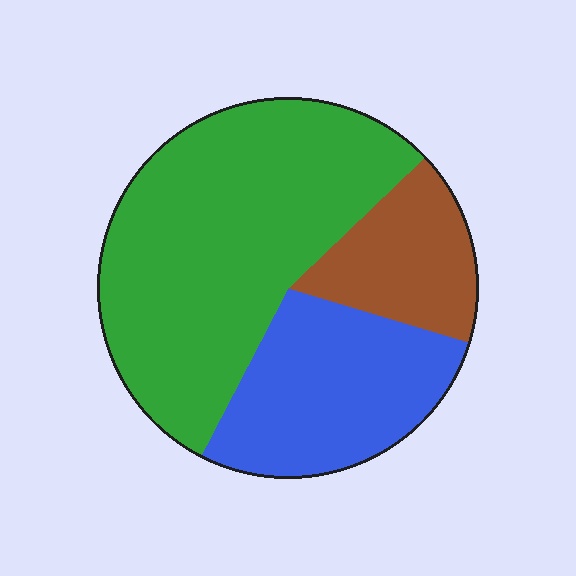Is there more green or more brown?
Green.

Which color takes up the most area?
Green, at roughly 55%.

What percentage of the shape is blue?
Blue covers 28% of the shape.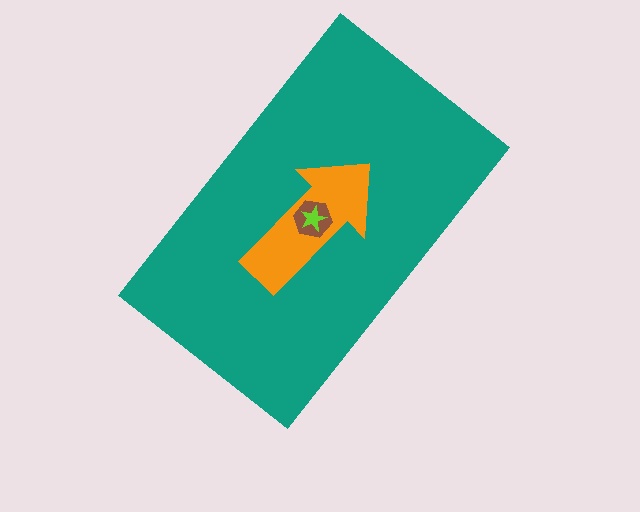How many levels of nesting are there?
4.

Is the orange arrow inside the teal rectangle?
Yes.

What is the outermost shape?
The teal rectangle.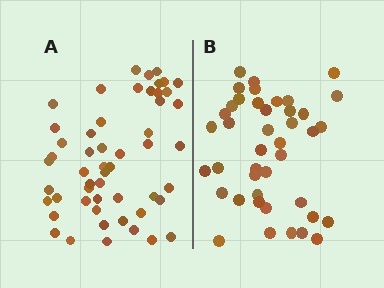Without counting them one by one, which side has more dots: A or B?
Region A (the left region) has more dots.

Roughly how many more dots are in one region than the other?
Region A has roughly 12 or so more dots than region B.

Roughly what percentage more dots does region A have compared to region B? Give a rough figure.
About 25% more.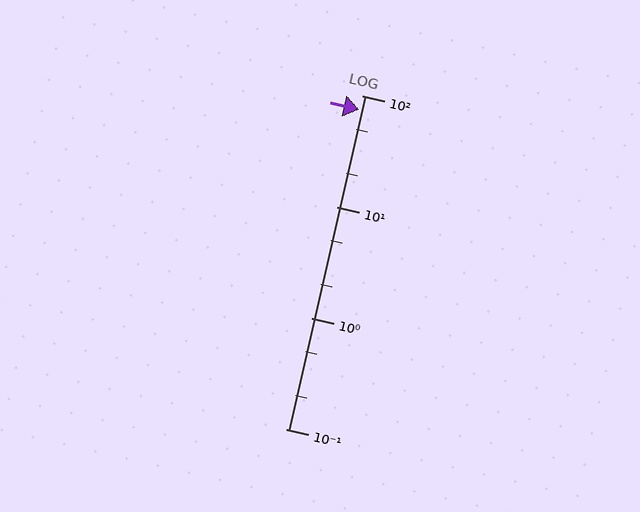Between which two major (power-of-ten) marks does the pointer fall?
The pointer is between 10 and 100.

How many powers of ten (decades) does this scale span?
The scale spans 3 decades, from 0.1 to 100.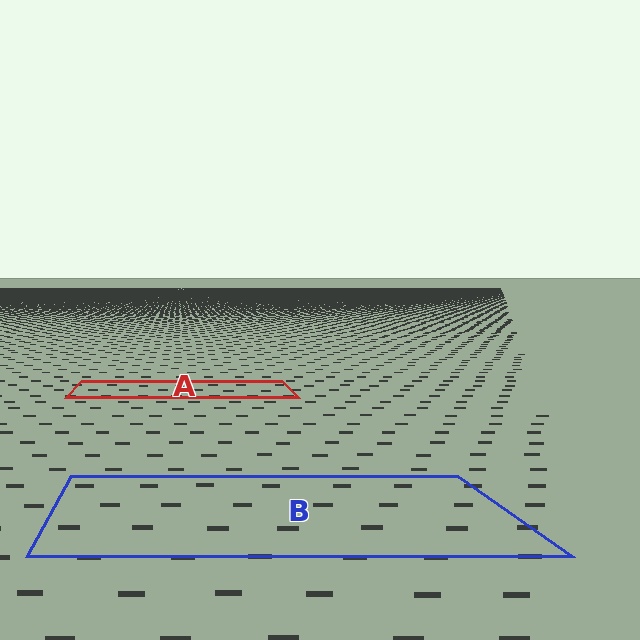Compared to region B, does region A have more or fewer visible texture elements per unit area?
Region A has more texture elements per unit area — they are packed more densely because it is farther away.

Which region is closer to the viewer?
Region B is closer. The texture elements there are larger and more spread out.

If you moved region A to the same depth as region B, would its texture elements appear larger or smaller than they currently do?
They would appear larger. At a closer depth, the same texture elements are projected at a bigger on-screen size.